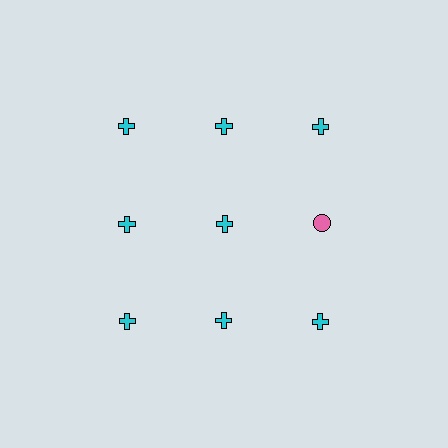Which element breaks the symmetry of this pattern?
The pink circle in the second row, center column breaks the symmetry. All other shapes are cyan crosses.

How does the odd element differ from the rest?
It differs in both color (pink instead of cyan) and shape (circle instead of cross).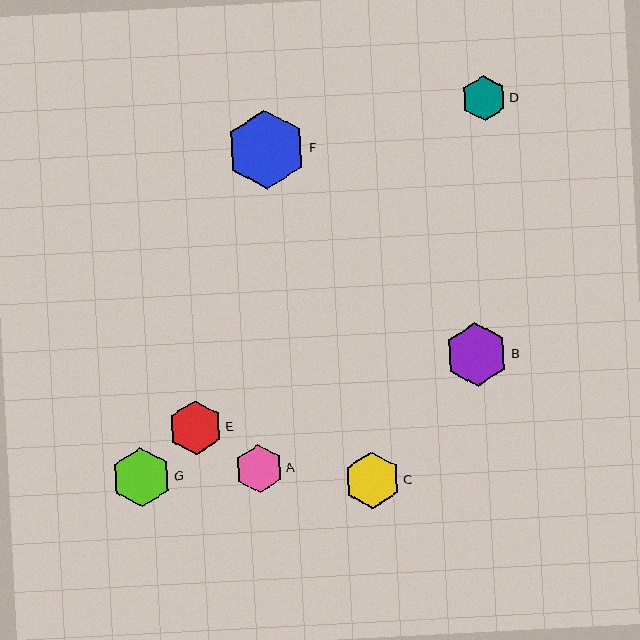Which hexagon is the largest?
Hexagon F is the largest with a size of approximately 79 pixels.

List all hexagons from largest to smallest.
From largest to smallest: F, B, G, C, E, A, D.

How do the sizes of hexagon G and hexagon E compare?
Hexagon G and hexagon E are approximately the same size.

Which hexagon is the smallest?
Hexagon D is the smallest with a size of approximately 44 pixels.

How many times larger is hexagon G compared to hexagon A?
Hexagon G is approximately 1.2 times the size of hexagon A.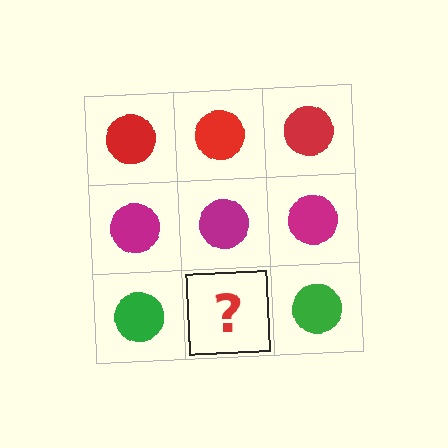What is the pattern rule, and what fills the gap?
The rule is that each row has a consistent color. The gap should be filled with a green circle.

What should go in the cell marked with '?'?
The missing cell should contain a green circle.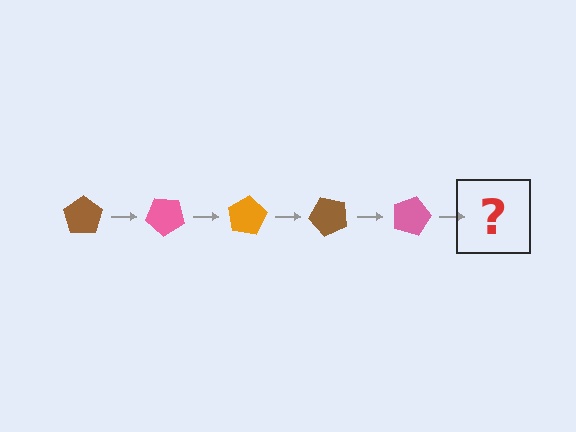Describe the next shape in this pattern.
It should be an orange pentagon, rotated 200 degrees from the start.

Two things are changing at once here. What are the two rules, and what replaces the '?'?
The two rules are that it rotates 40 degrees each step and the color cycles through brown, pink, and orange. The '?' should be an orange pentagon, rotated 200 degrees from the start.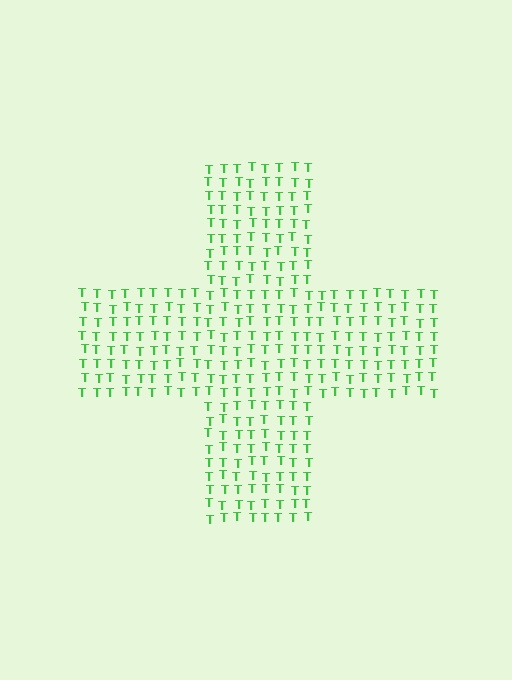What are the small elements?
The small elements are letter T's.